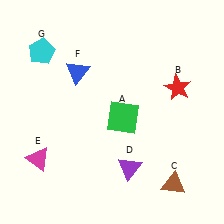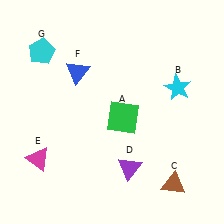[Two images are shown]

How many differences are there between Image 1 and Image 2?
There is 1 difference between the two images.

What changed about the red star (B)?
In Image 1, B is red. In Image 2, it changed to cyan.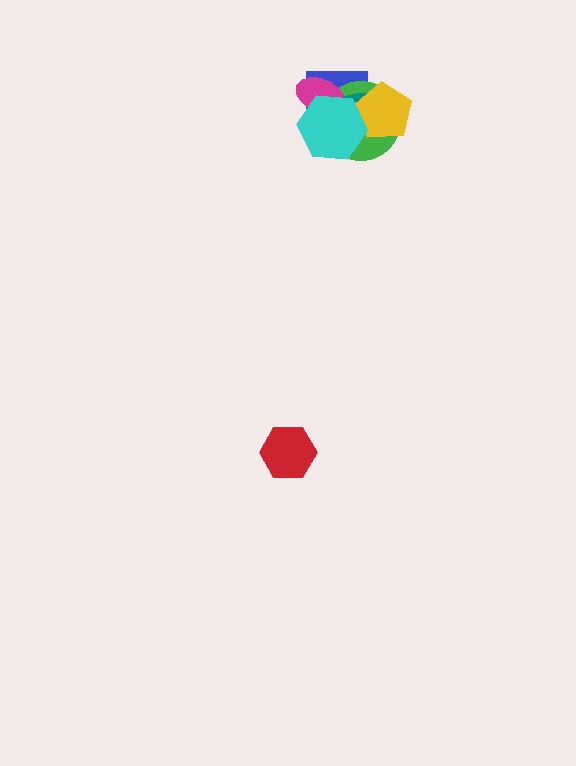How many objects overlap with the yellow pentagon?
4 objects overlap with the yellow pentagon.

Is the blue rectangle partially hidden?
Yes, it is partially covered by another shape.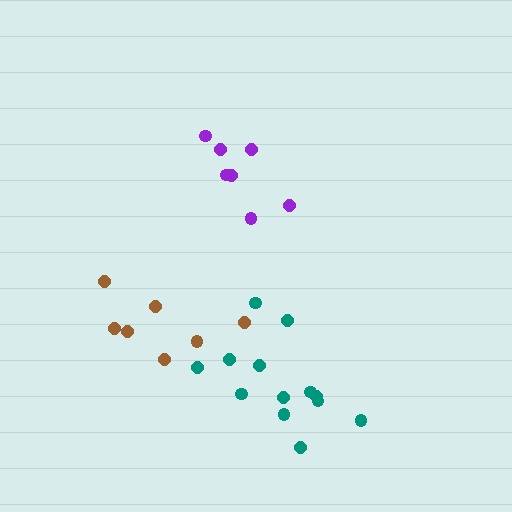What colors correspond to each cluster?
The clusters are colored: purple, teal, brown.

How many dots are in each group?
Group 1: 7 dots, Group 2: 13 dots, Group 3: 7 dots (27 total).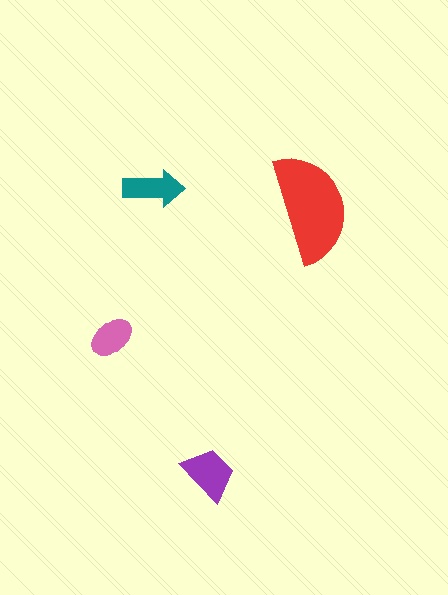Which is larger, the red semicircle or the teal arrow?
The red semicircle.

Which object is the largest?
The red semicircle.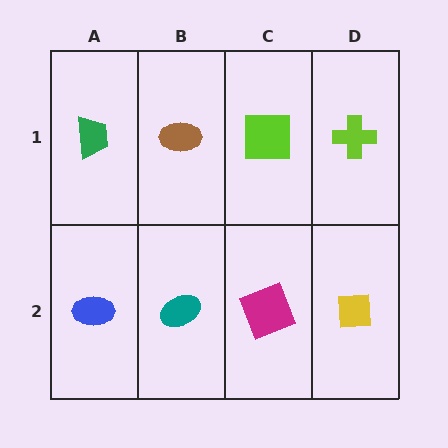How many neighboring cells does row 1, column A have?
2.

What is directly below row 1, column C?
A magenta square.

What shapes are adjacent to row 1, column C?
A magenta square (row 2, column C), a brown ellipse (row 1, column B), a lime cross (row 1, column D).